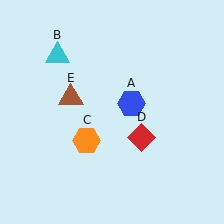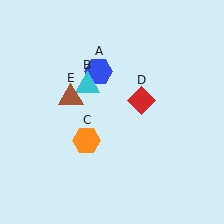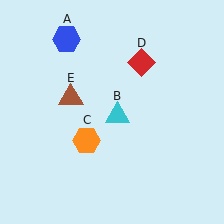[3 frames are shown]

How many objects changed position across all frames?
3 objects changed position: blue hexagon (object A), cyan triangle (object B), red diamond (object D).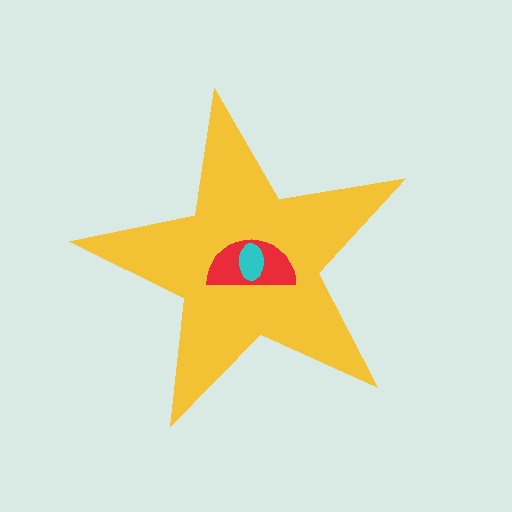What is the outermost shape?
The yellow star.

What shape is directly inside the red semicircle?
The cyan ellipse.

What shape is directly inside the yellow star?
The red semicircle.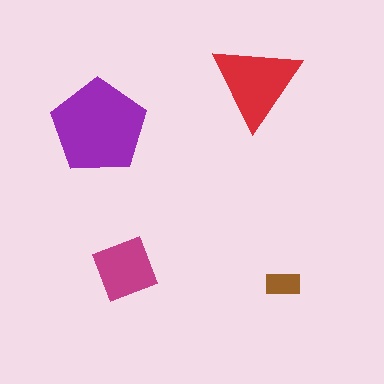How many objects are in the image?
There are 4 objects in the image.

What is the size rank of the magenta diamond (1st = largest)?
3rd.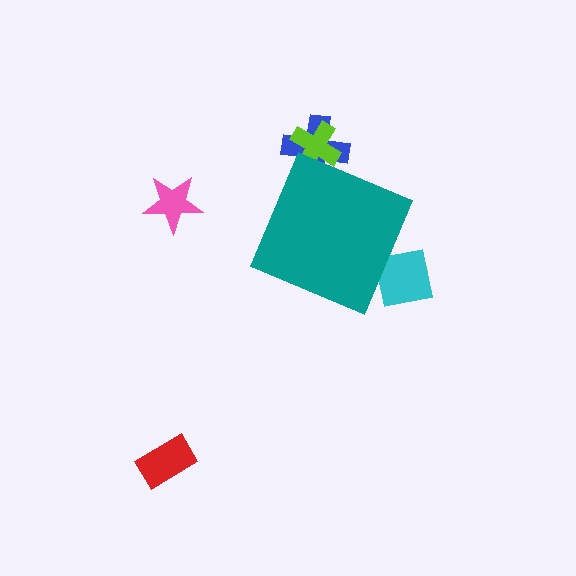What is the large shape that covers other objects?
A teal diamond.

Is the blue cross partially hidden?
Yes, the blue cross is partially hidden behind the teal diamond.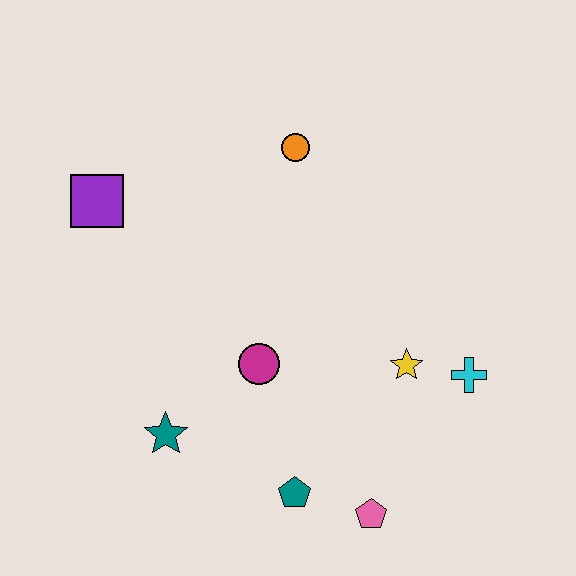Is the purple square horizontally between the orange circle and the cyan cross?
No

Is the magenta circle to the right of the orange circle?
No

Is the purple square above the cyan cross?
Yes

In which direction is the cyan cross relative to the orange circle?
The cyan cross is below the orange circle.